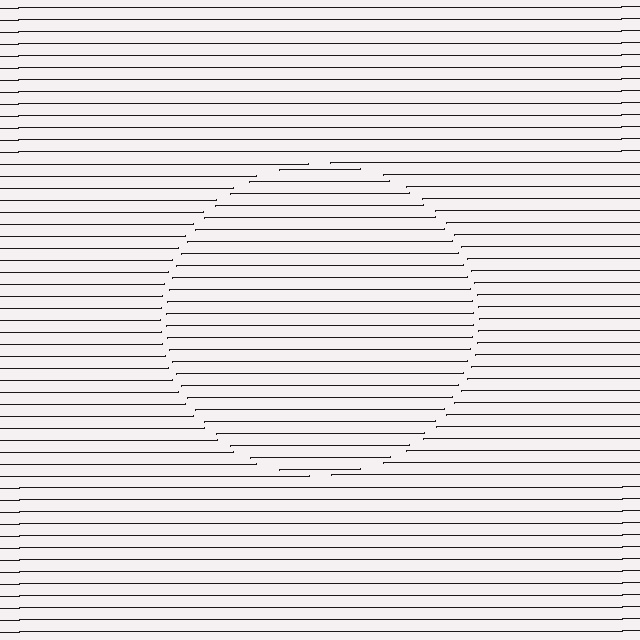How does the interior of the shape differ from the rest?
The interior of the shape contains the same grating, shifted by half a period — the contour is defined by the phase discontinuity where line-ends from the inner and outer gratings abut.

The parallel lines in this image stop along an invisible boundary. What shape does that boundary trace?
An illusory circle. The interior of the shape contains the same grating, shifted by half a period — the contour is defined by the phase discontinuity where line-ends from the inner and outer gratings abut.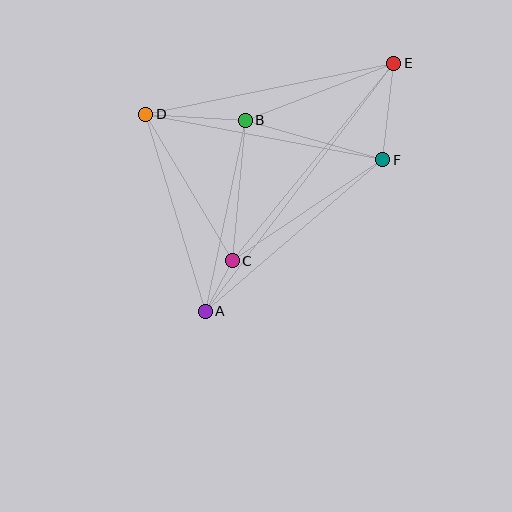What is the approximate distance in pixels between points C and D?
The distance between C and D is approximately 170 pixels.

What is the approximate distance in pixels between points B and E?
The distance between B and E is approximately 159 pixels.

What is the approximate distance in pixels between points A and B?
The distance between A and B is approximately 195 pixels.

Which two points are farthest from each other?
Points A and E are farthest from each other.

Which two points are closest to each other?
Points A and C are closest to each other.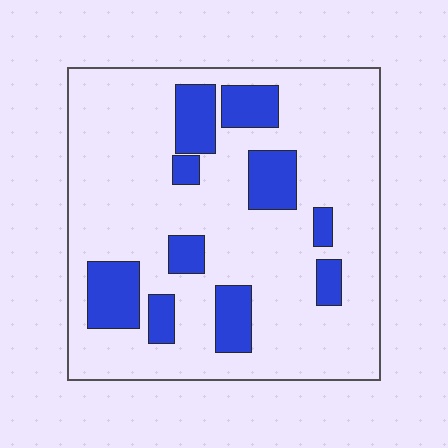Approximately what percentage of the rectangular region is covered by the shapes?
Approximately 20%.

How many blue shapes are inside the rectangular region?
10.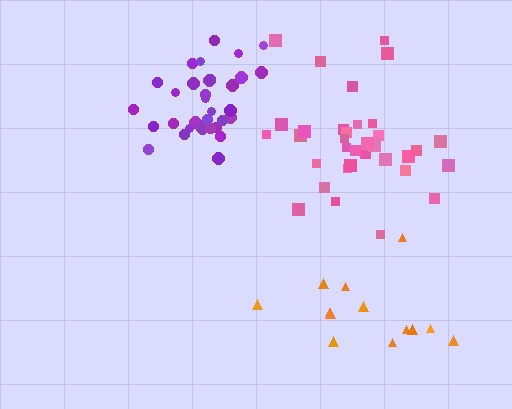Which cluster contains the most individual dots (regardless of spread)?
Pink (35).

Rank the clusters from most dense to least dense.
purple, pink, orange.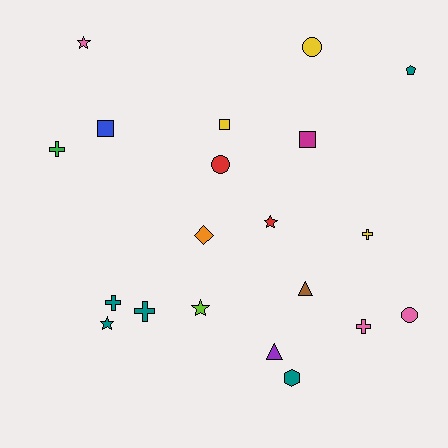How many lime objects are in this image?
There is 1 lime object.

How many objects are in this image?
There are 20 objects.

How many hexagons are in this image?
There is 1 hexagon.